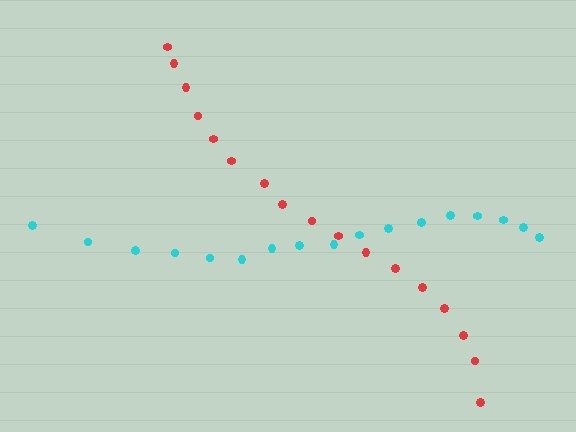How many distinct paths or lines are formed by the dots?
There are 2 distinct paths.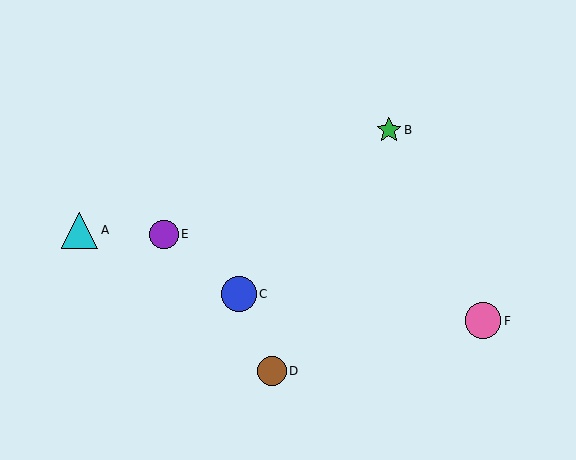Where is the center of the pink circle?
The center of the pink circle is at (483, 321).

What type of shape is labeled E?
Shape E is a purple circle.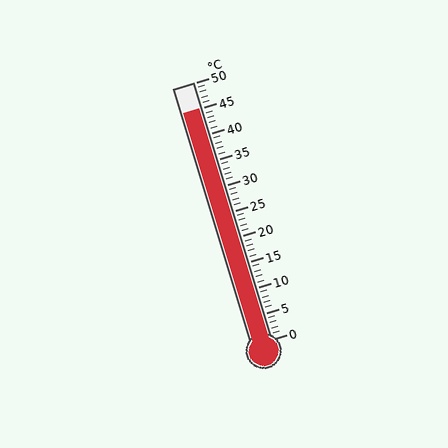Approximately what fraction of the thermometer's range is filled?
The thermometer is filled to approximately 90% of its range.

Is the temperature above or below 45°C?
The temperature is at 45°C.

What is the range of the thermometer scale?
The thermometer scale ranges from 0°C to 50°C.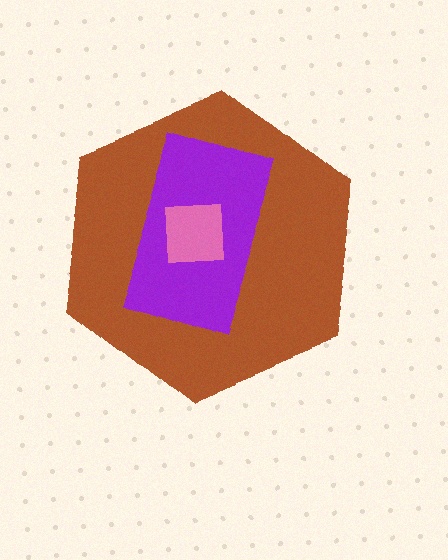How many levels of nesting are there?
3.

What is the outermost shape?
The brown hexagon.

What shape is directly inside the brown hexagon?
The purple rectangle.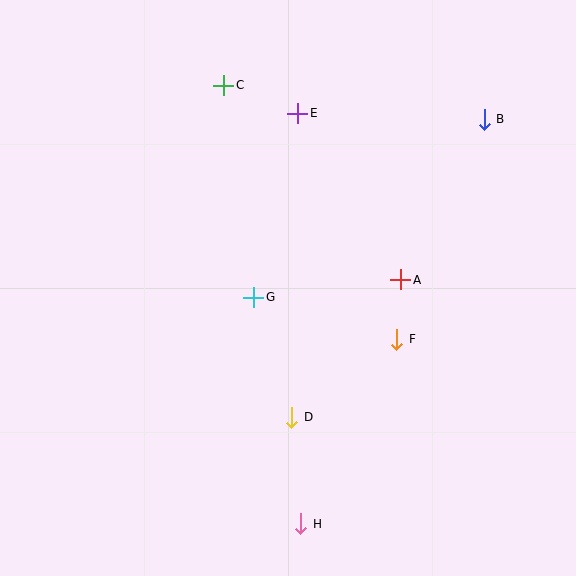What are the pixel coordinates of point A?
Point A is at (401, 280).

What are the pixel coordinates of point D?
Point D is at (292, 417).